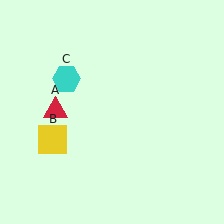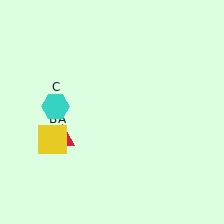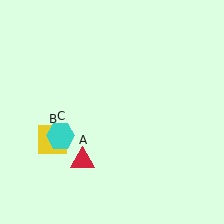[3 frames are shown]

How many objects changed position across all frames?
2 objects changed position: red triangle (object A), cyan hexagon (object C).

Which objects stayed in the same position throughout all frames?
Yellow square (object B) remained stationary.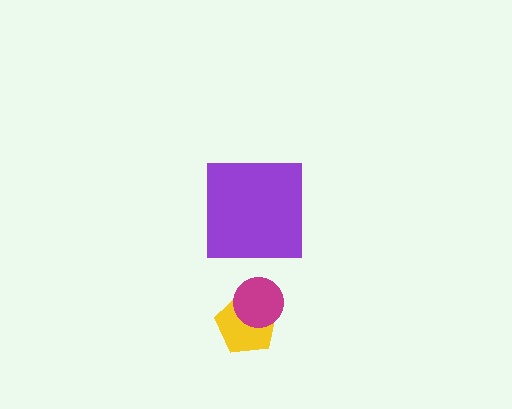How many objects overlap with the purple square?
0 objects overlap with the purple square.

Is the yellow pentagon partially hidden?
Yes, it is partially covered by another shape.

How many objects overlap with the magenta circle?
1 object overlaps with the magenta circle.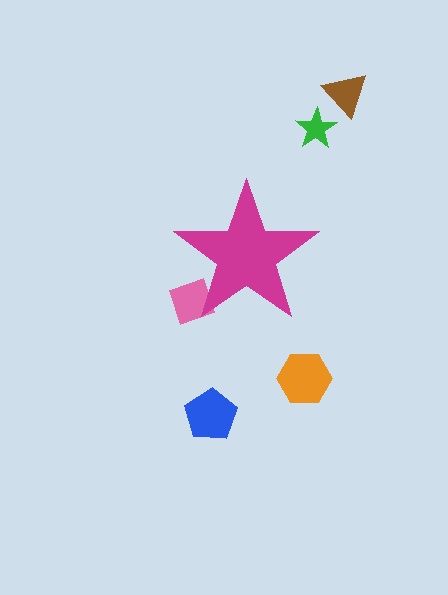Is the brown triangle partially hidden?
No, the brown triangle is fully visible.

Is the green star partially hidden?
No, the green star is fully visible.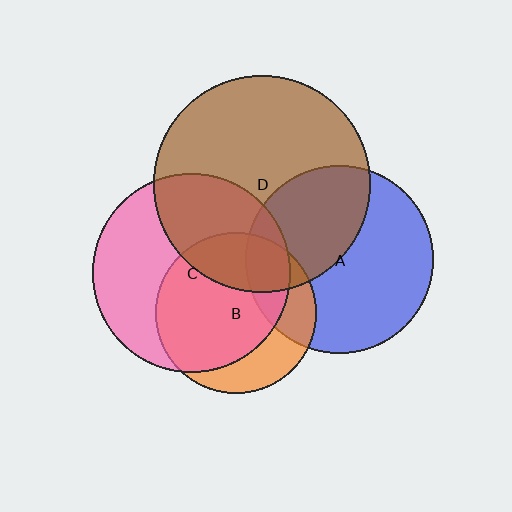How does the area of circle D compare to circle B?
Approximately 1.8 times.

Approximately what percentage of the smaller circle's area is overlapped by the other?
Approximately 40%.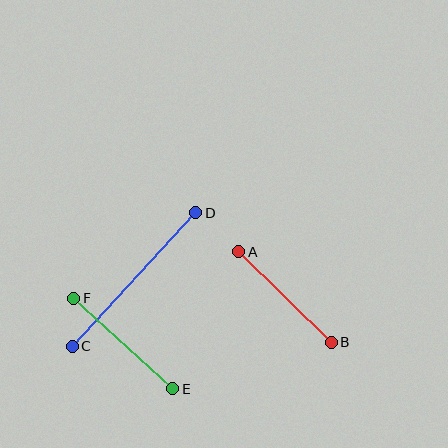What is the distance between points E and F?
The distance is approximately 134 pixels.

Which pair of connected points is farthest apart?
Points C and D are farthest apart.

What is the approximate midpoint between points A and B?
The midpoint is at approximately (285, 297) pixels.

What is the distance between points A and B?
The distance is approximately 129 pixels.